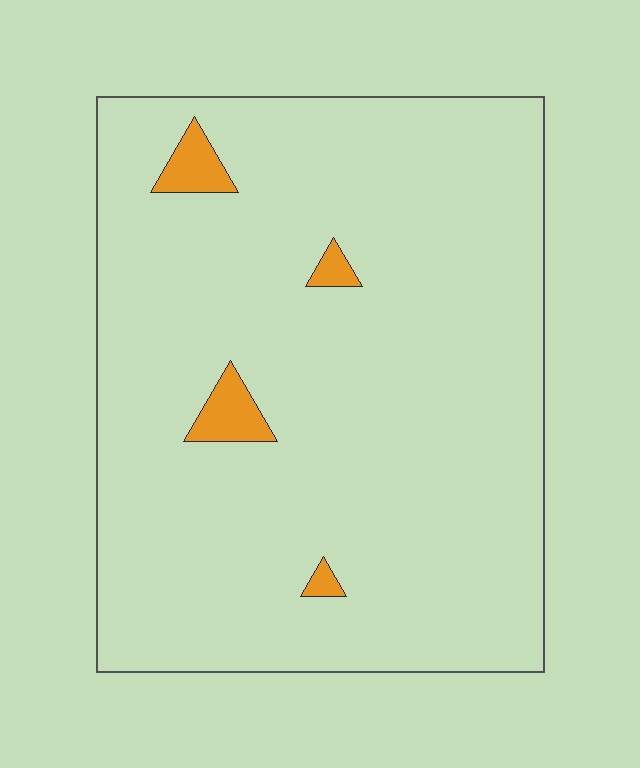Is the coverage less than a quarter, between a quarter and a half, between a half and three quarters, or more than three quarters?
Less than a quarter.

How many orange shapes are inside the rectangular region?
4.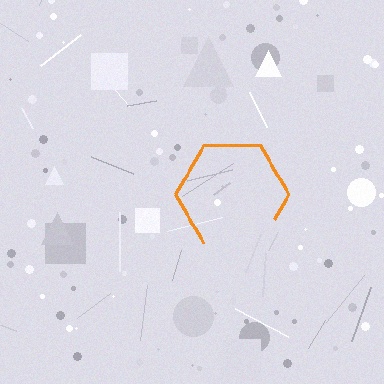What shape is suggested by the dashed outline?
The dashed outline suggests a hexagon.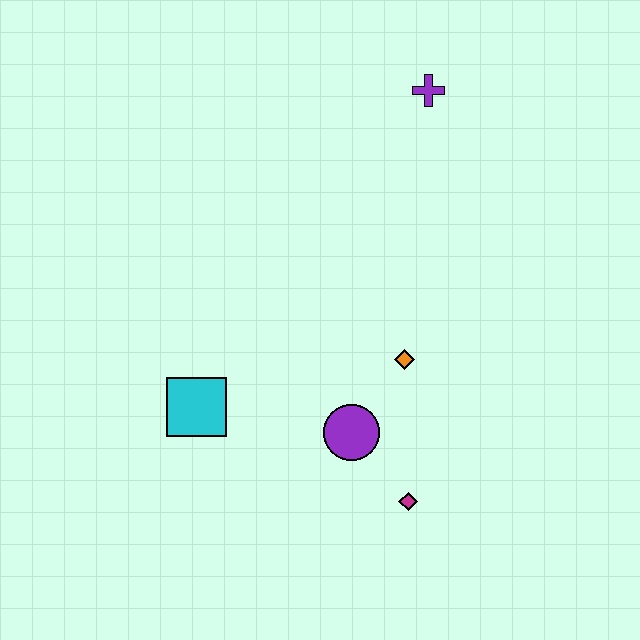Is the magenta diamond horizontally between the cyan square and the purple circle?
No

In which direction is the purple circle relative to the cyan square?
The purple circle is to the right of the cyan square.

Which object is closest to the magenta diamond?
The purple circle is closest to the magenta diamond.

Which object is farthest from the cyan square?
The purple cross is farthest from the cyan square.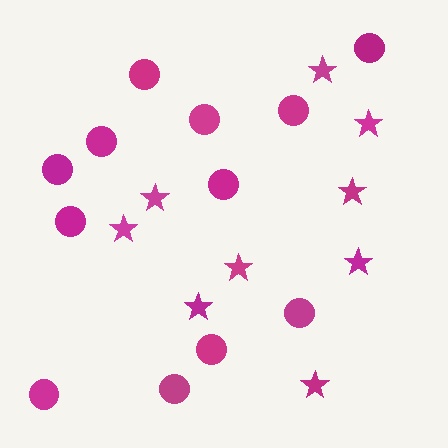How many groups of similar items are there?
There are 2 groups: one group of circles (12) and one group of stars (9).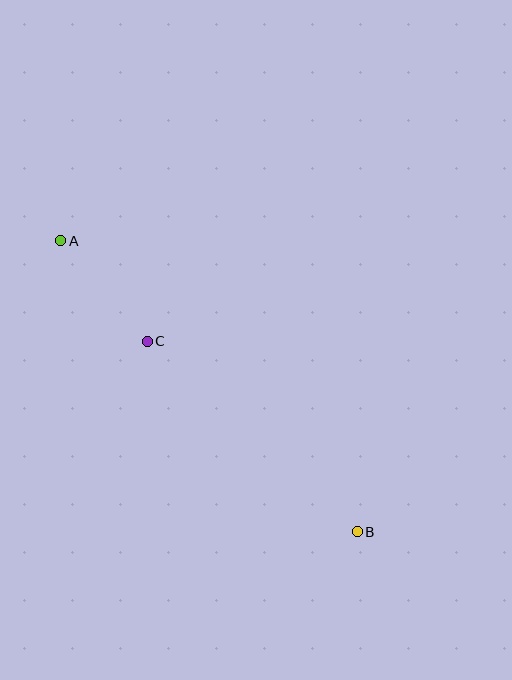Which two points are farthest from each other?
Points A and B are farthest from each other.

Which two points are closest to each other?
Points A and C are closest to each other.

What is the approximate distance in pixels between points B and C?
The distance between B and C is approximately 284 pixels.